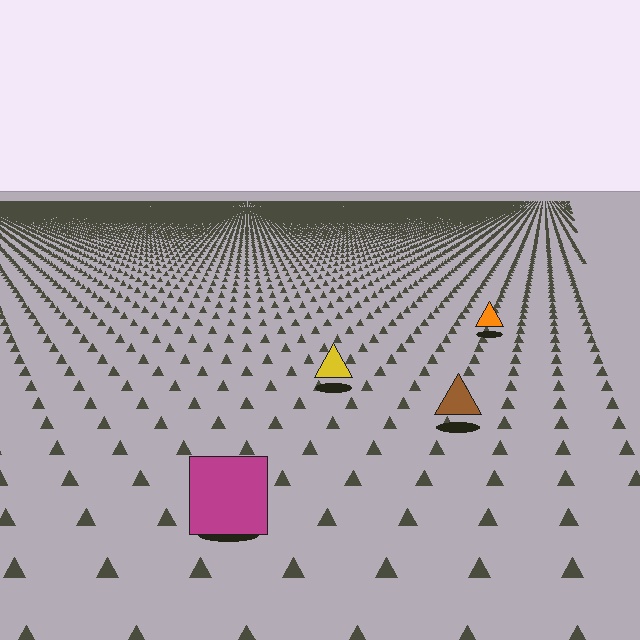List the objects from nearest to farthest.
From nearest to farthest: the magenta square, the brown triangle, the yellow triangle, the orange triangle.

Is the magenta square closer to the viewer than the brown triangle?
Yes. The magenta square is closer — you can tell from the texture gradient: the ground texture is coarser near it.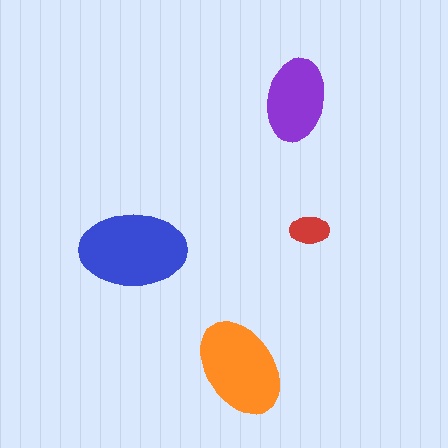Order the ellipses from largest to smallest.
the blue one, the orange one, the purple one, the red one.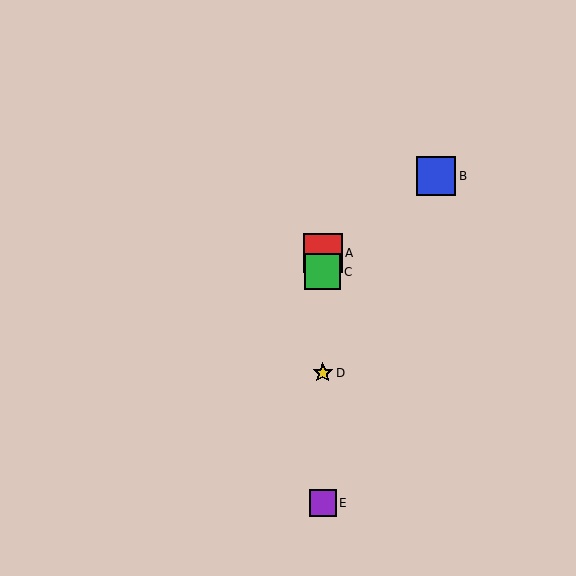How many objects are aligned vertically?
4 objects (A, C, D, E) are aligned vertically.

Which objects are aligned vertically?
Objects A, C, D, E are aligned vertically.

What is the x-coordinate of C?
Object C is at x≈323.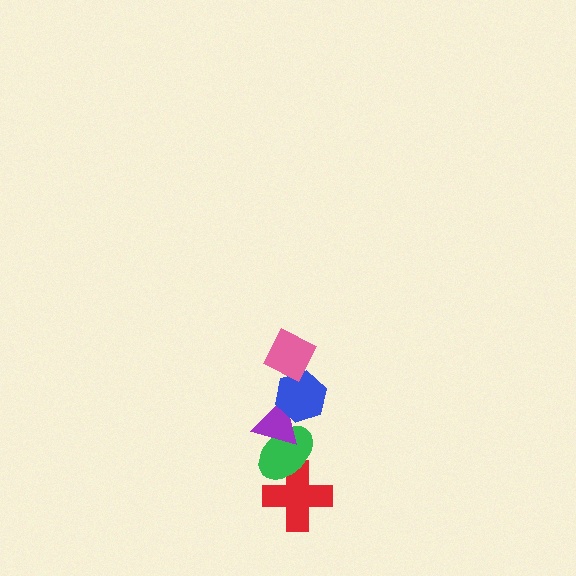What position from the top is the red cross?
The red cross is 5th from the top.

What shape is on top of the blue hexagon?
The pink diamond is on top of the blue hexagon.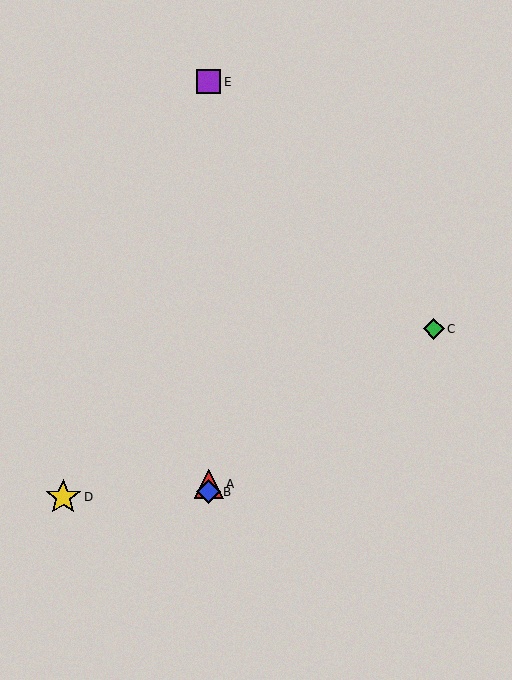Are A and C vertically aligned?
No, A is at x≈209 and C is at x≈434.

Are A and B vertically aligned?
Yes, both are at x≈209.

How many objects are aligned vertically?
3 objects (A, B, E) are aligned vertically.